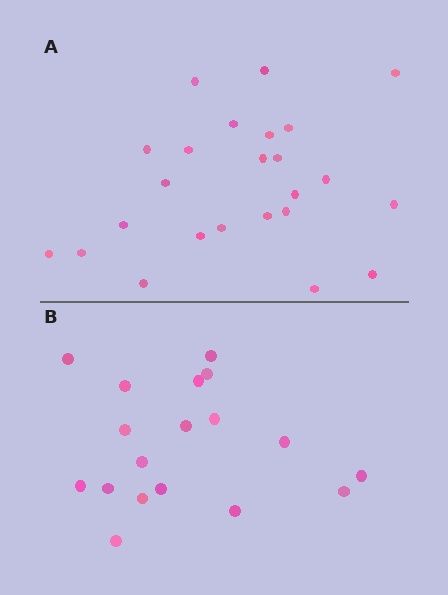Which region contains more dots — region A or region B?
Region A (the top region) has more dots.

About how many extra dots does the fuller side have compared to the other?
Region A has about 6 more dots than region B.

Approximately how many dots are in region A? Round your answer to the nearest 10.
About 20 dots. (The exact count is 24, which rounds to 20.)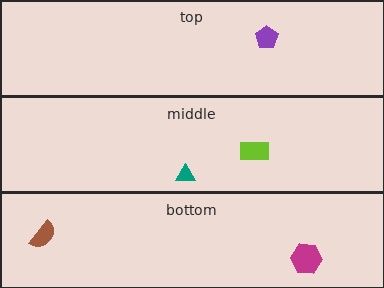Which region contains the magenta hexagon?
The bottom region.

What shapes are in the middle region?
The teal triangle, the lime rectangle.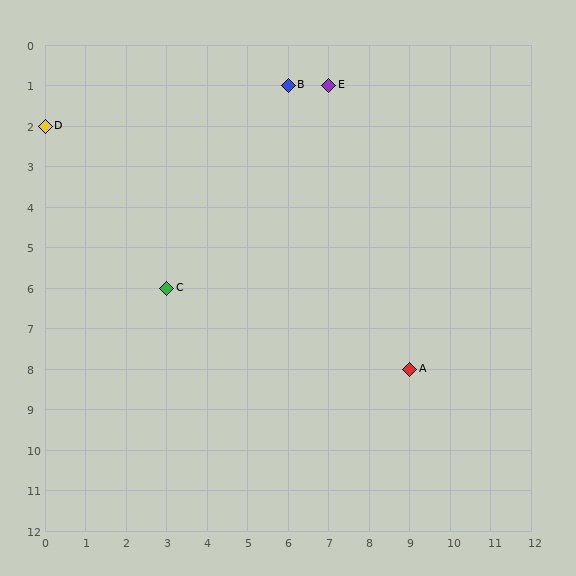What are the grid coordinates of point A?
Point A is at grid coordinates (9, 8).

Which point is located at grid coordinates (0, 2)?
Point D is at (0, 2).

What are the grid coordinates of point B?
Point B is at grid coordinates (6, 1).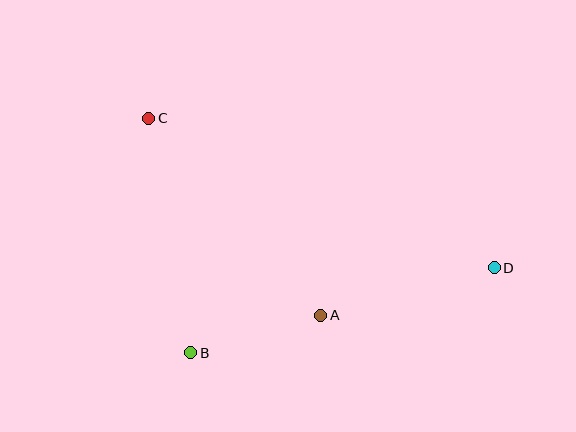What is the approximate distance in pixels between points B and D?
The distance between B and D is approximately 315 pixels.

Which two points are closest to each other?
Points A and B are closest to each other.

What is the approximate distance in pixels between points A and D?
The distance between A and D is approximately 180 pixels.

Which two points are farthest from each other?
Points C and D are farthest from each other.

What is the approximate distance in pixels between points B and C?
The distance between B and C is approximately 239 pixels.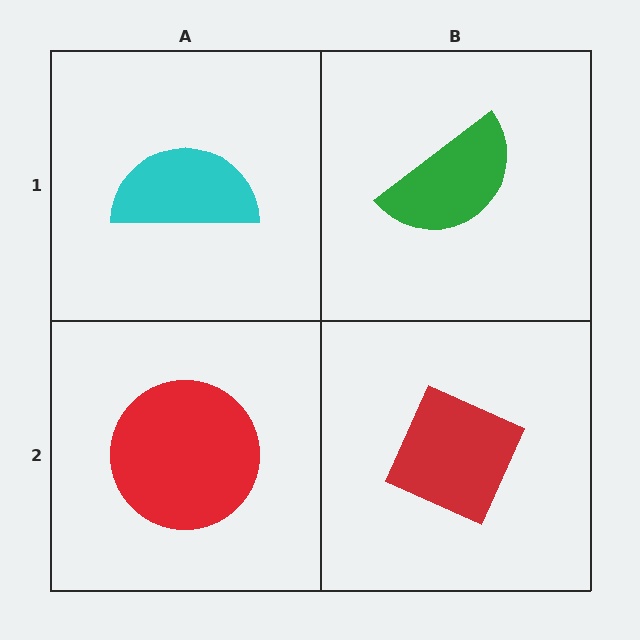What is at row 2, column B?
A red diamond.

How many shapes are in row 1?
2 shapes.